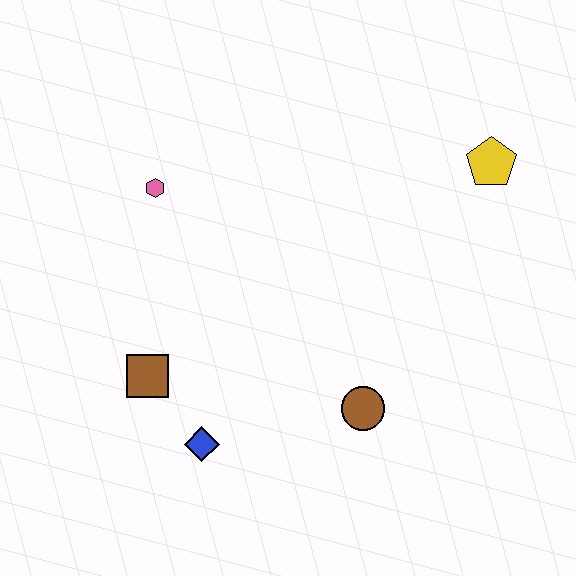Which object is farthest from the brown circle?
The pink hexagon is farthest from the brown circle.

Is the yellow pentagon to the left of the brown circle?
No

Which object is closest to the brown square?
The blue diamond is closest to the brown square.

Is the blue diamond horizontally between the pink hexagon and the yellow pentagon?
Yes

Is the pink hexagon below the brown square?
No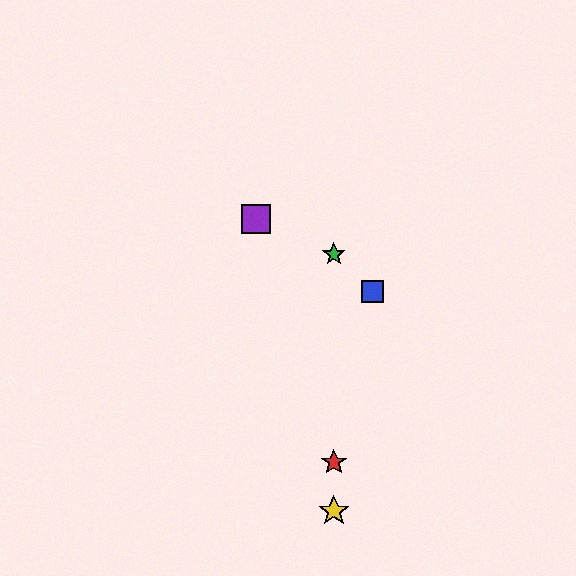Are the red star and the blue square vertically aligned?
No, the red star is at x≈334 and the blue square is at x≈372.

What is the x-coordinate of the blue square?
The blue square is at x≈372.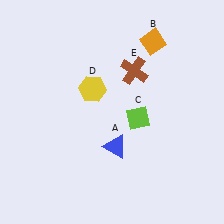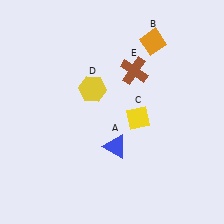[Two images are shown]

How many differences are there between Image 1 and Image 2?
There is 1 difference between the two images.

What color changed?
The diamond (C) changed from lime in Image 1 to yellow in Image 2.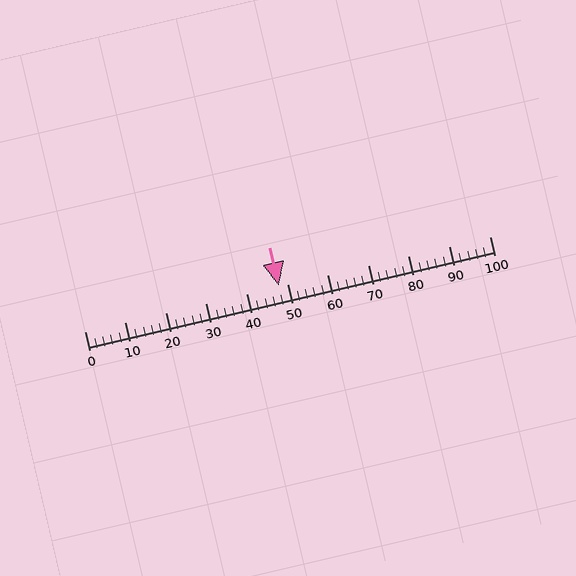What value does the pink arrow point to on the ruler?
The pink arrow points to approximately 48.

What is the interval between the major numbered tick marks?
The major tick marks are spaced 10 units apart.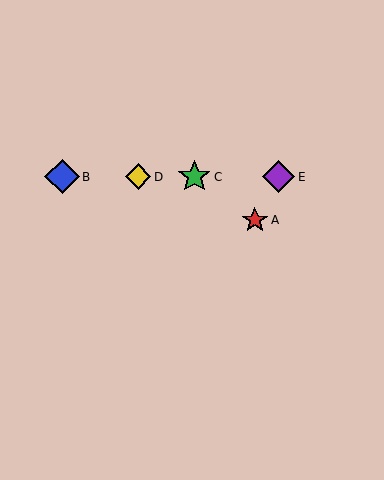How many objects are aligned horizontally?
4 objects (B, C, D, E) are aligned horizontally.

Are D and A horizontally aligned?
No, D is at y≈177 and A is at y≈220.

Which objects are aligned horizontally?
Objects B, C, D, E are aligned horizontally.